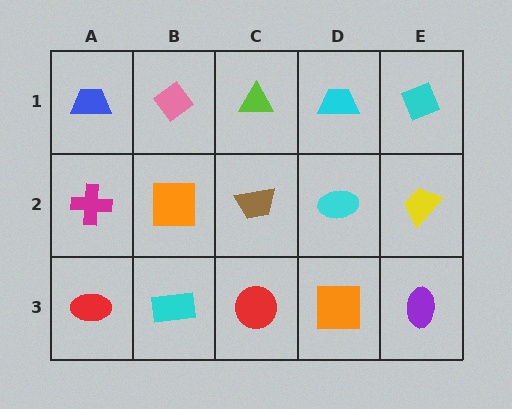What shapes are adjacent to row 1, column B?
An orange square (row 2, column B), a blue trapezoid (row 1, column A), a lime triangle (row 1, column C).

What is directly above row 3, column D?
A cyan ellipse.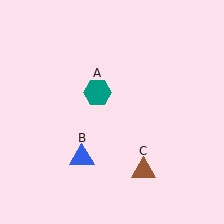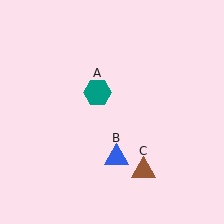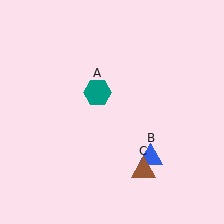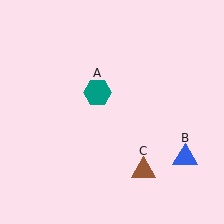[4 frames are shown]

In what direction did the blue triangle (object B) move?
The blue triangle (object B) moved right.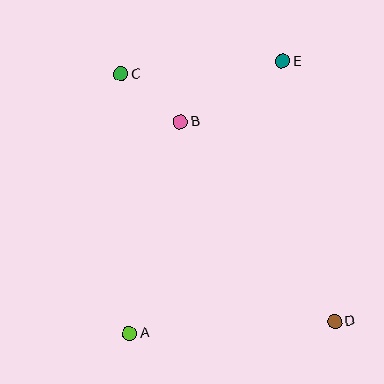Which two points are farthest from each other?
Points C and D are farthest from each other.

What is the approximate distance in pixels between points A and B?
The distance between A and B is approximately 218 pixels.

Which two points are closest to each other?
Points B and C are closest to each other.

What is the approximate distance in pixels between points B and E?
The distance between B and E is approximately 118 pixels.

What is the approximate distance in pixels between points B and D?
The distance between B and D is approximately 252 pixels.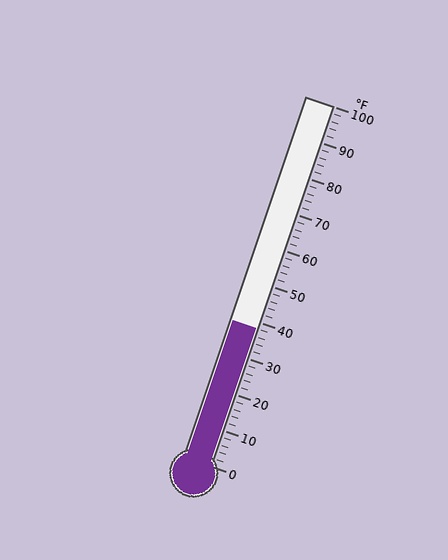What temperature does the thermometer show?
The thermometer shows approximately 38°F.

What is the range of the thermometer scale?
The thermometer scale ranges from 0°F to 100°F.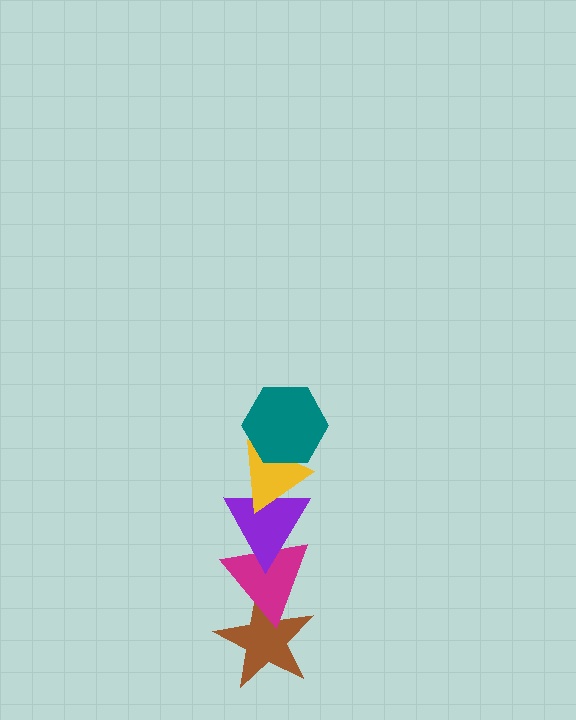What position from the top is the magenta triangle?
The magenta triangle is 4th from the top.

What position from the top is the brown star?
The brown star is 5th from the top.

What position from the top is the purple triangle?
The purple triangle is 3rd from the top.